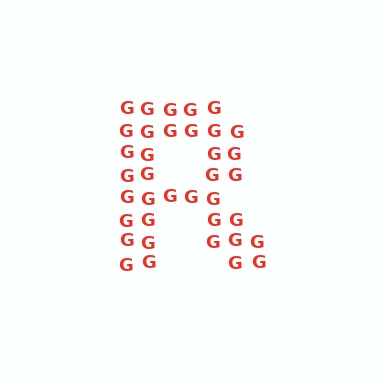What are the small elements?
The small elements are letter G's.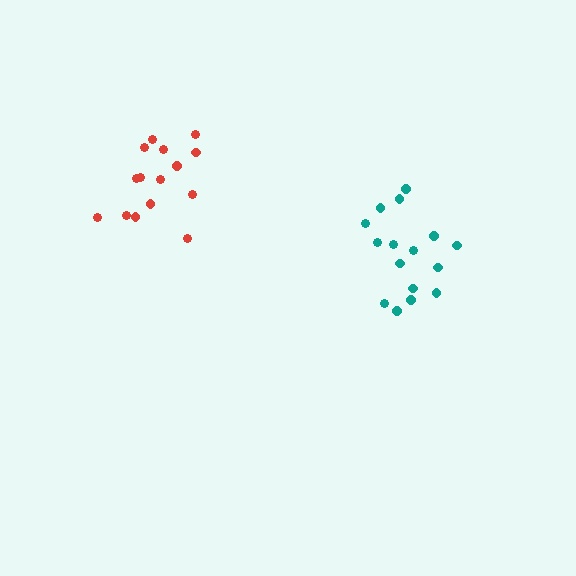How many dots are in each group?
Group 1: 15 dots, Group 2: 16 dots (31 total).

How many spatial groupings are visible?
There are 2 spatial groupings.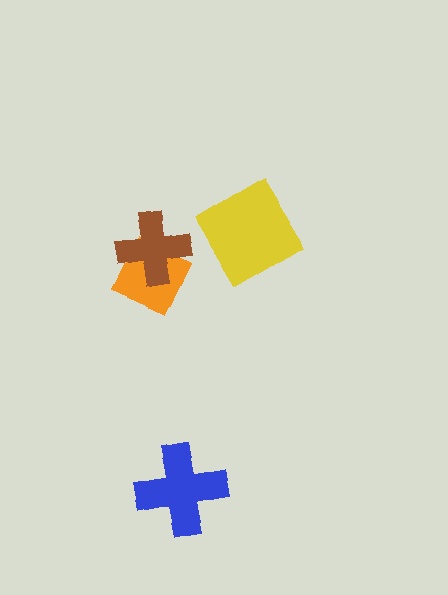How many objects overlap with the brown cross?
1 object overlaps with the brown cross.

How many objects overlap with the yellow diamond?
0 objects overlap with the yellow diamond.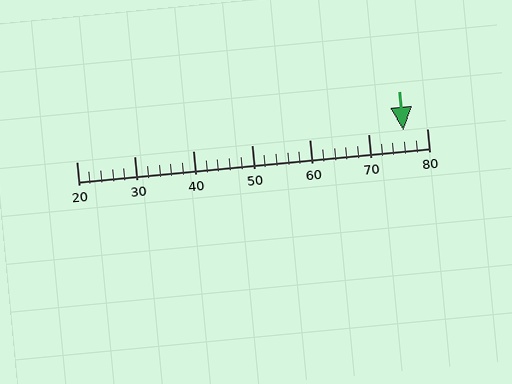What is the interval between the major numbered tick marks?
The major tick marks are spaced 10 units apart.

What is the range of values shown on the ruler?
The ruler shows values from 20 to 80.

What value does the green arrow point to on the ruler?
The green arrow points to approximately 76.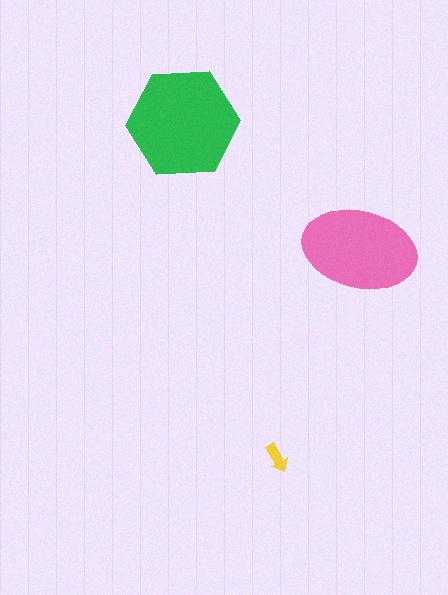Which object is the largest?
The green hexagon.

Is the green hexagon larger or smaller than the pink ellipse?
Larger.